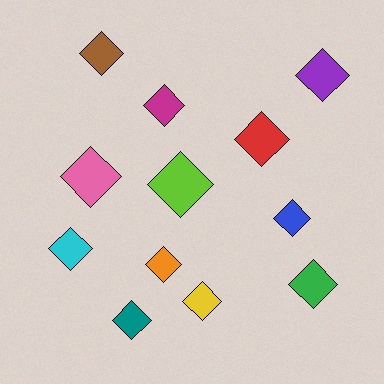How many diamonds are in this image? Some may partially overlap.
There are 12 diamonds.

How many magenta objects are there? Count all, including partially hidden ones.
There is 1 magenta object.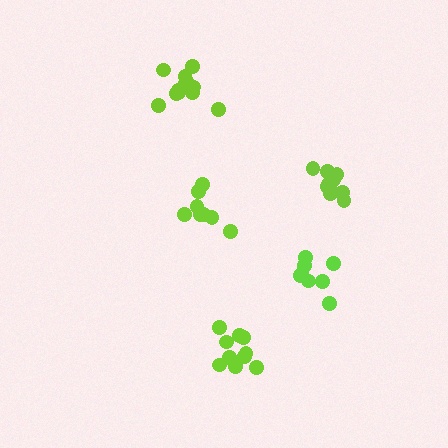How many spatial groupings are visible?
There are 5 spatial groupings.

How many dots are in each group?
Group 1: 8 dots, Group 2: 8 dots, Group 3: 12 dots, Group 4: 10 dots, Group 5: 10 dots (48 total).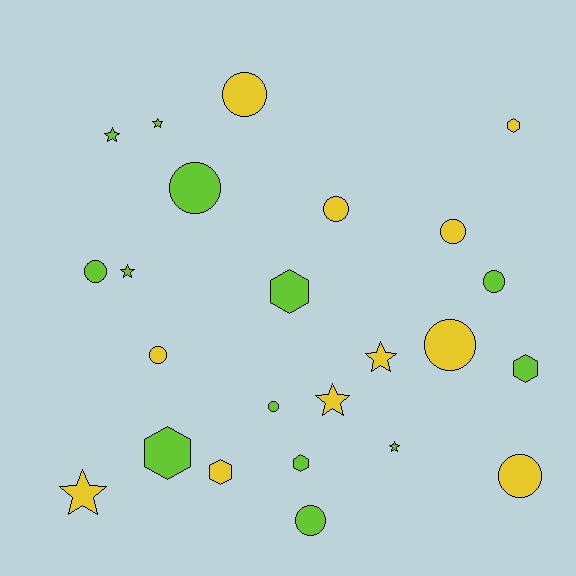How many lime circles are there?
There are 5 lime circles.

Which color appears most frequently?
Lime, with 13 objects.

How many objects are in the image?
There are 24 objects.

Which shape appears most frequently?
Circle, with 11 objects.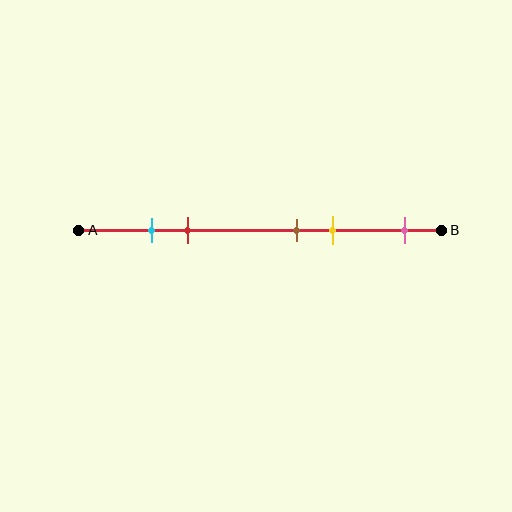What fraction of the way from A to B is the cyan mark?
The cyan mark is approximately 20% (0.2) of the way from A to B.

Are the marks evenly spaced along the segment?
No, the marks are not evenly spaced.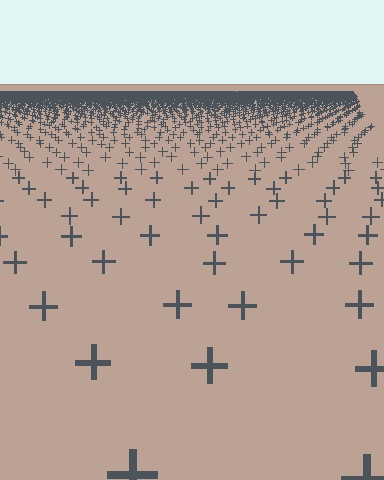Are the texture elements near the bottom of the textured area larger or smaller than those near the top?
Larger. Near the bottom, elements are closer to the viewer and appear at a bigger on-screen size.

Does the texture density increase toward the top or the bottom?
Density increases toward the top.